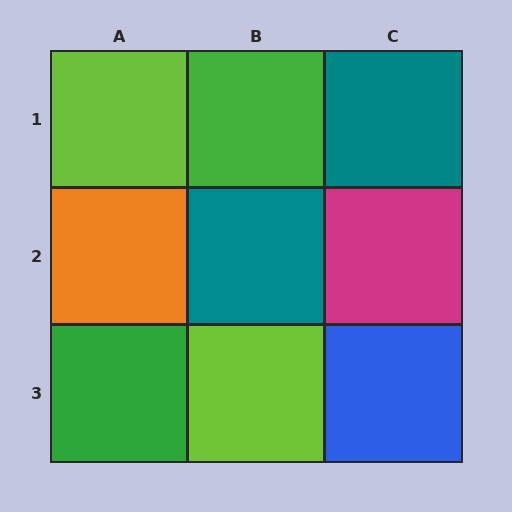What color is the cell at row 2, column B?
Teal.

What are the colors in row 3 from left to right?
Green, lime, blue.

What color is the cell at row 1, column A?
Lime.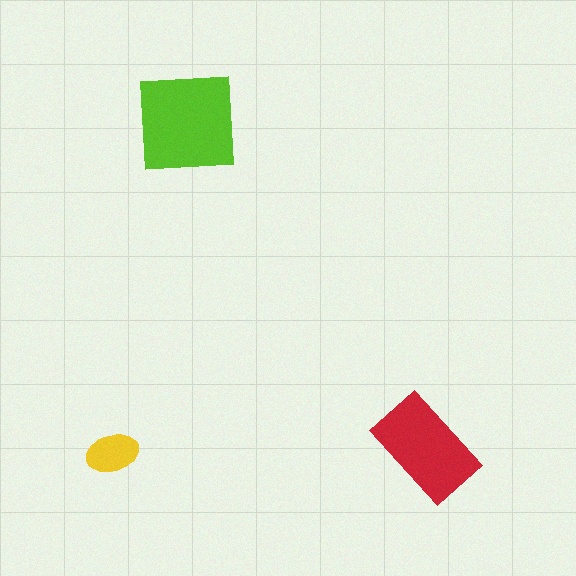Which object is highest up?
The lime square is topmost.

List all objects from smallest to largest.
The yellow ellipse, the red rectangle, the lime square.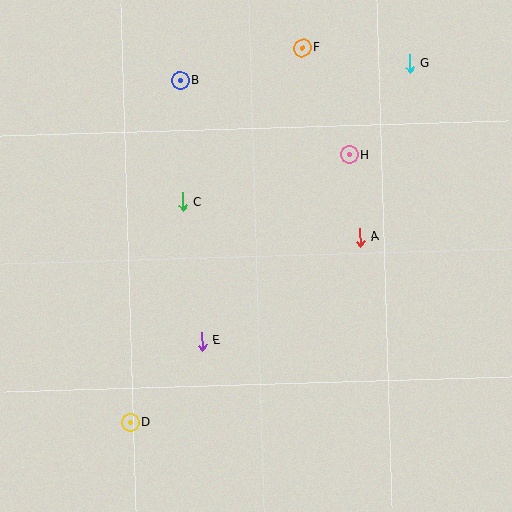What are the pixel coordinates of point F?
Point F is at (302, 48).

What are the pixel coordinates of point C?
Point C is at (183, 202).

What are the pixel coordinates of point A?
Point A is at (360, 237).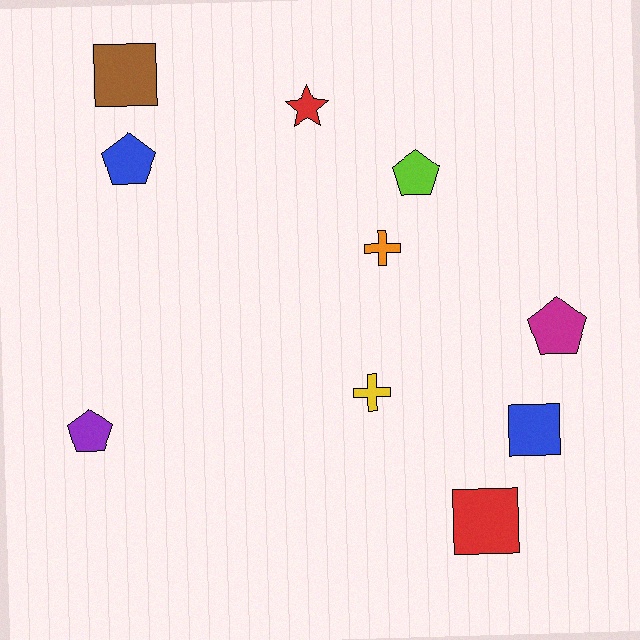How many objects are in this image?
There are 10 objects.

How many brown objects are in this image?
There is 1 brown object.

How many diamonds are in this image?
There are no diamonds.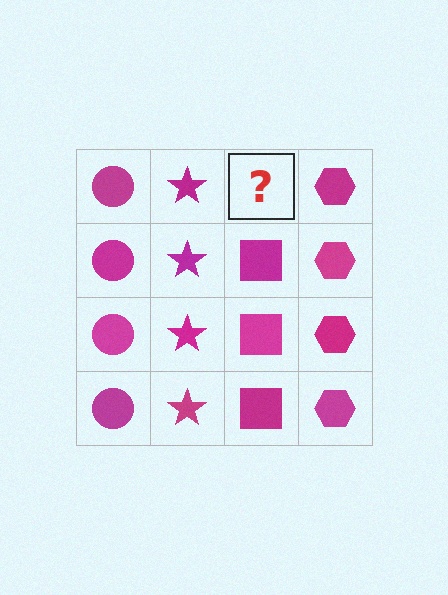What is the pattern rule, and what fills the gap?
The rule is that each column has a consistent shape. The gap should be filled with a magenta square.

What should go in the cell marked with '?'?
The missing cell should contain a magenta square.